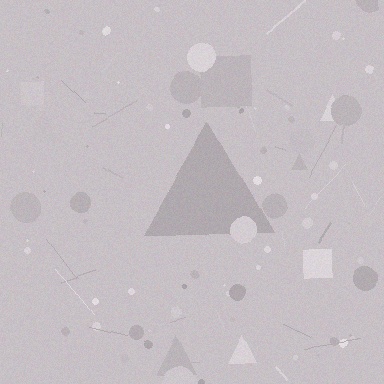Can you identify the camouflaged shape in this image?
The camouflaged shape is a triangle.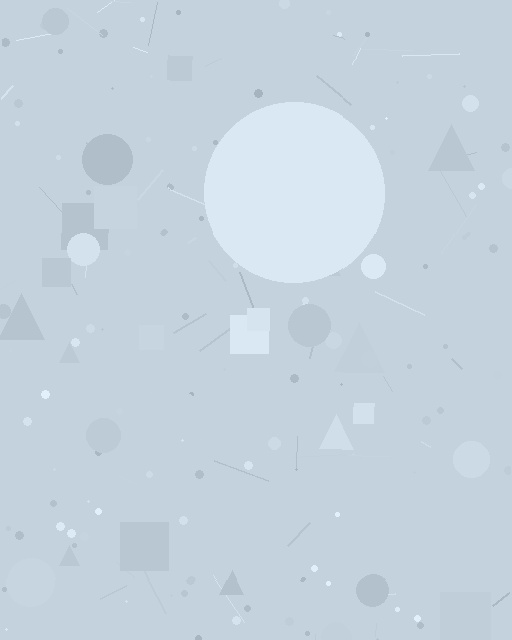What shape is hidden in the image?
A circle is hidden in the image.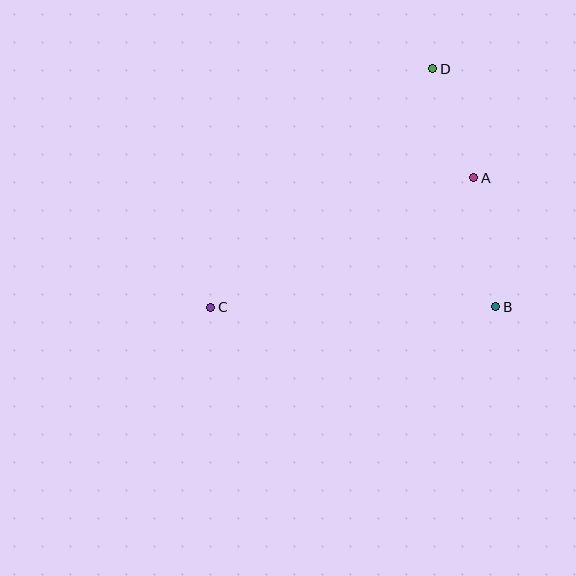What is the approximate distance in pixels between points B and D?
The distance between B and D is approximately 246 pixels.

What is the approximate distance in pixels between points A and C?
The distance between A and C is approximately 293 pixels.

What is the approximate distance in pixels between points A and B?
The distance between A and B is approximately 131 pixels.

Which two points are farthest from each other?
Points C and D are farthest from each other.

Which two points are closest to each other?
Points A and D are closest to each other.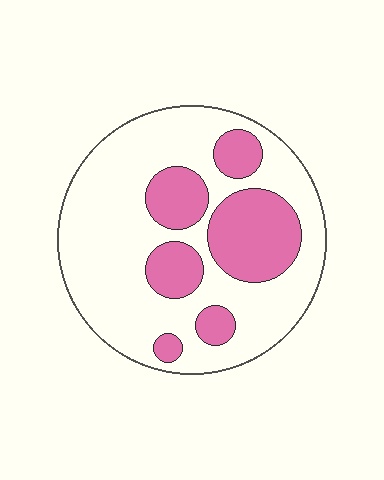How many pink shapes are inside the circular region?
6.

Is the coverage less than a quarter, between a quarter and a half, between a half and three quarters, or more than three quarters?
Between a quarter and a half.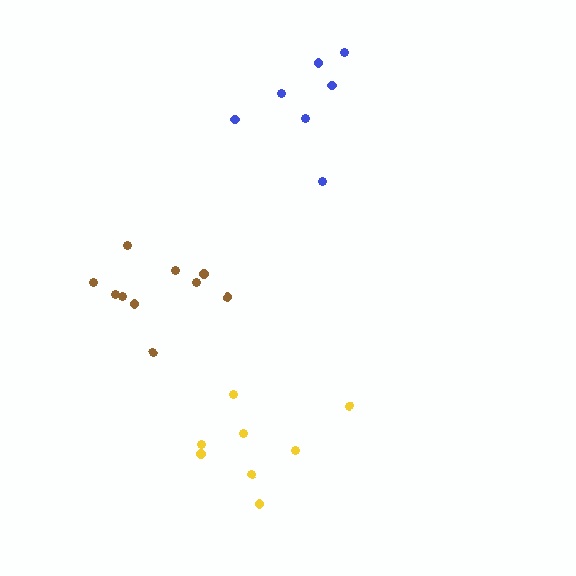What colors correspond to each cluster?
The clusters are colored: brown, yellow, blue.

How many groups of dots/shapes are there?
There are 3 groups.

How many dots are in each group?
Group 1: 10 dots, Group 2: 8 dots, Group 3: 7 dots (25 total).